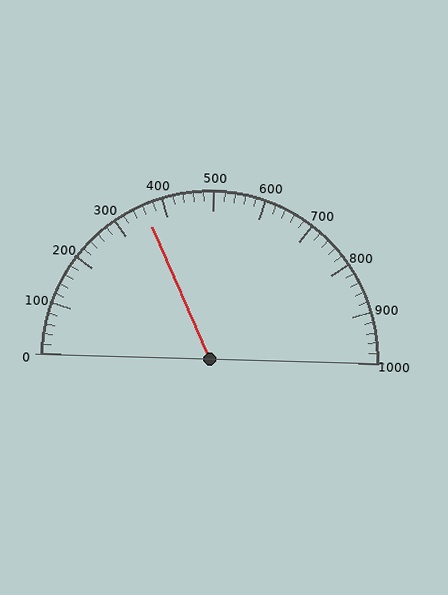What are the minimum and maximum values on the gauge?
The gauge ranges from 0 to 1000.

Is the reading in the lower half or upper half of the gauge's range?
The reading is in the lower half of the range (0 to 1000).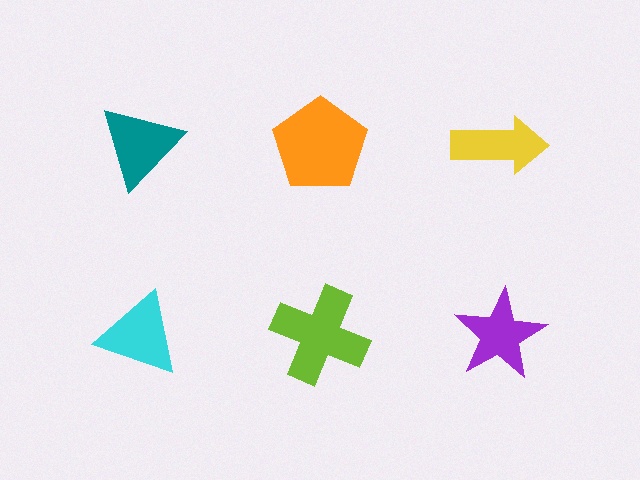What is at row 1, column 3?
A yellow arrow.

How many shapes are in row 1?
3 shapes.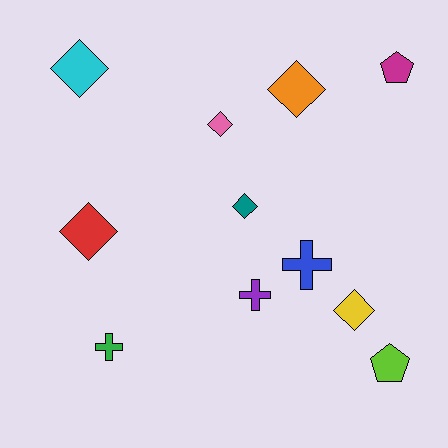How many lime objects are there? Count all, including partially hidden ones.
There is 1 lime object.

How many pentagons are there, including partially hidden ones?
There are 2 pentagons.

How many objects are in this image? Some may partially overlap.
There are 11 objects.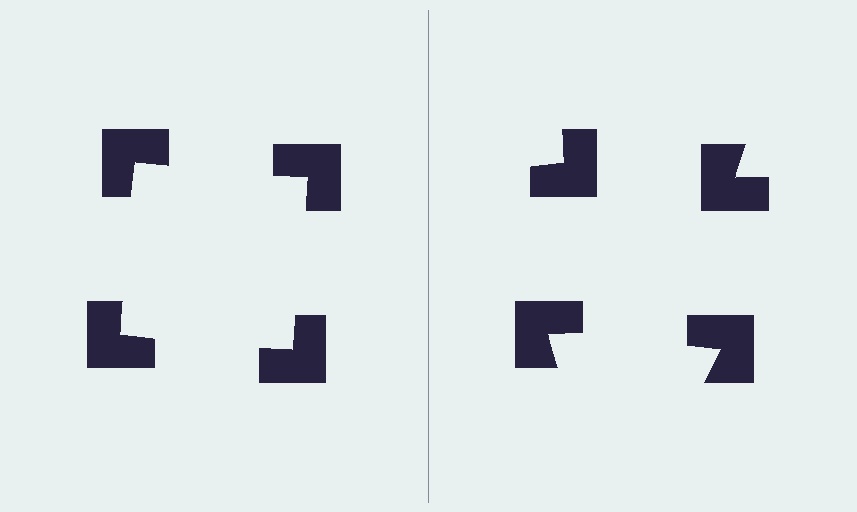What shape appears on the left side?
An illusory square.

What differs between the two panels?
The notched squares are positioned identically on both sides; only the wedge orientations differ. On the left they align to a square; on the right they are misaligned.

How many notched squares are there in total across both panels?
8 — 4 on each side.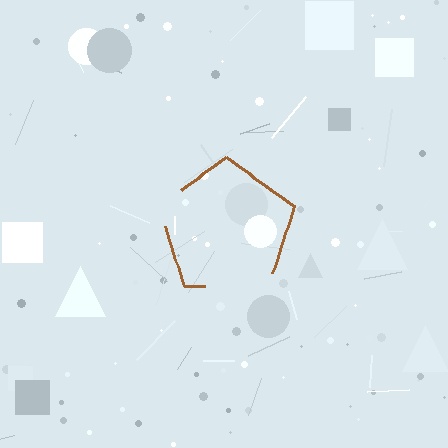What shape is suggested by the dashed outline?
The dashed outline suggests a pentagon.